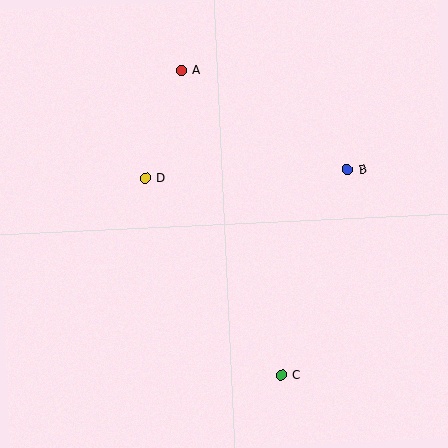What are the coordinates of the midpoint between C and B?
The midpoint between C and B is at (314, 273).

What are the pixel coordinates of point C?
Point C is at (281, 375).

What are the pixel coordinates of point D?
Point D is at (145, 178).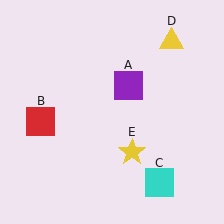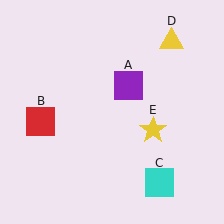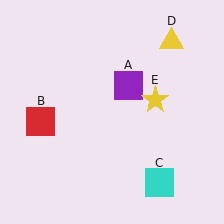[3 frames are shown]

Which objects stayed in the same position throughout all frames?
Purple square (object A) and red square (object B) and cyan square (object C) and yellow triangle (object D) remained stationary.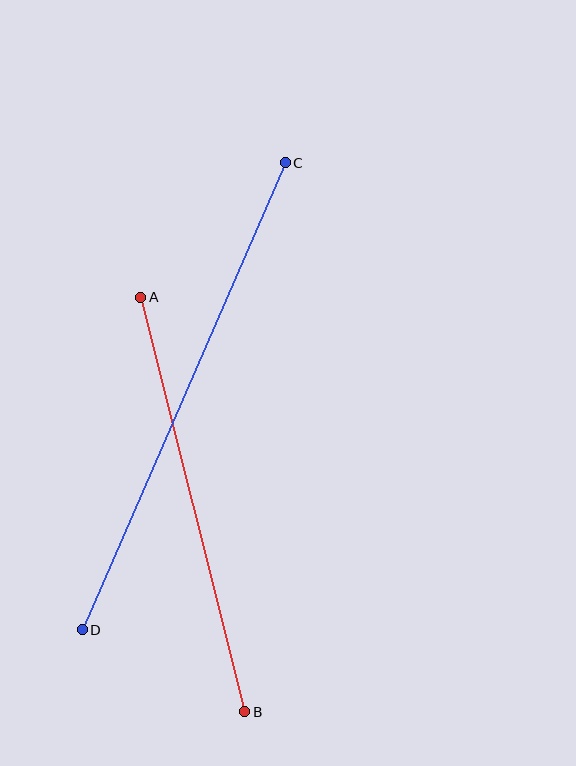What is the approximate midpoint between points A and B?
The midpoint is at approximately (193, 504) pixels.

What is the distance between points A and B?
The distance is approximately 428 pixels.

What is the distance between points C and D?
The distance is approximately 509 pixels.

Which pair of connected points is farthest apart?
Points C and D are farthest apart.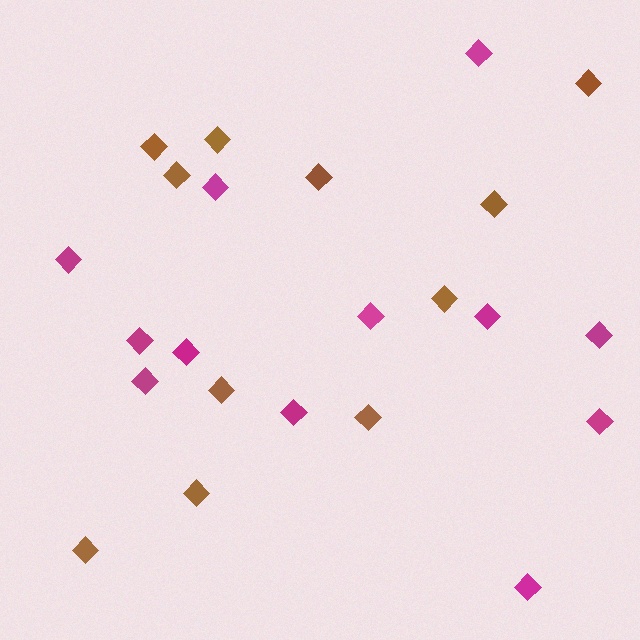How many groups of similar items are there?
There are 2 groups: one group of brown diamonds (11) and one group of magenta diamonds (12).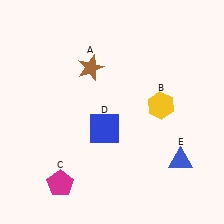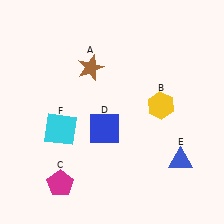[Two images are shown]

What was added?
A cyan square (F) was added in Image 2.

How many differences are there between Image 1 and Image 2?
There is 1 difference between the two images.